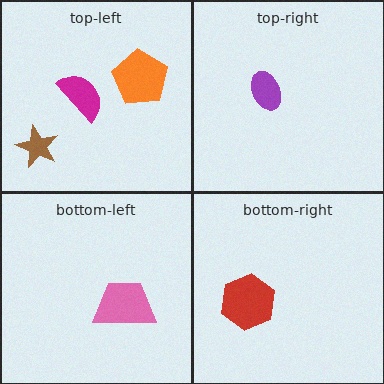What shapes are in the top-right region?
The purple ellipse.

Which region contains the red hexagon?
The bottom-right region.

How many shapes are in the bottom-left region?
1.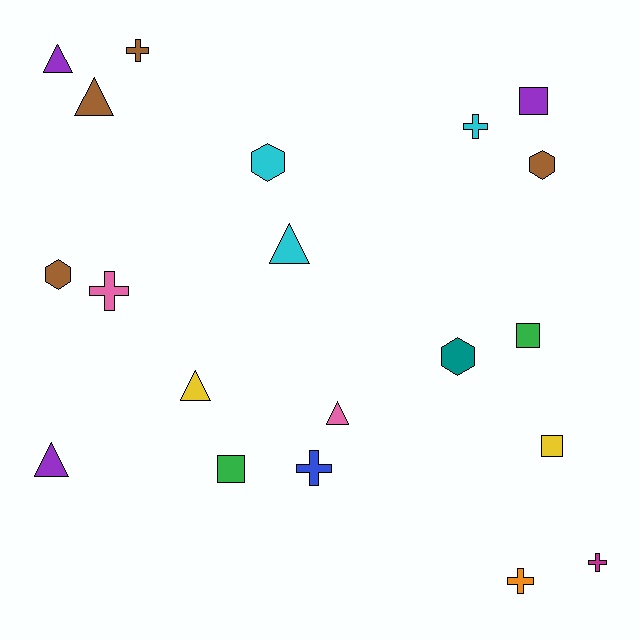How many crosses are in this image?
There are 6 crosses.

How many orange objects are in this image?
There is 1 orange object.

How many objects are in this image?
There are 20 objects.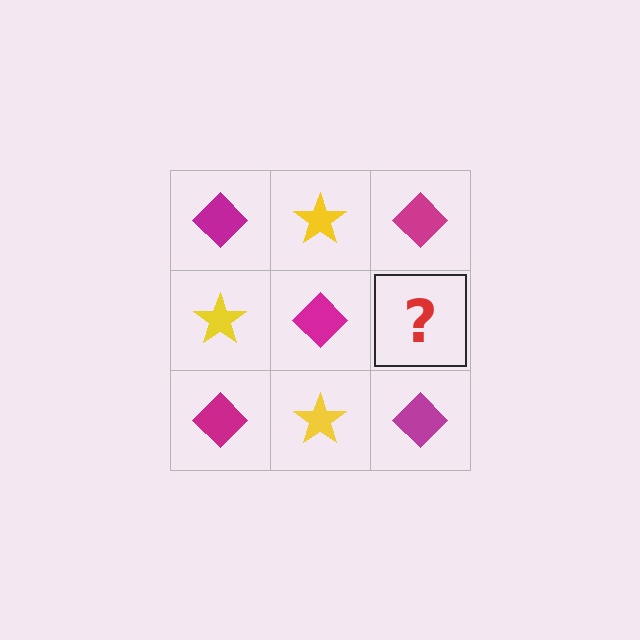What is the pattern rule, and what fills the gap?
The rule is that it alternates magenta diamond and yellow star in a checkerboard pattern. The gap should be filled with a yellow star.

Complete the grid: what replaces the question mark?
The question mark should be replaced with a yellow star.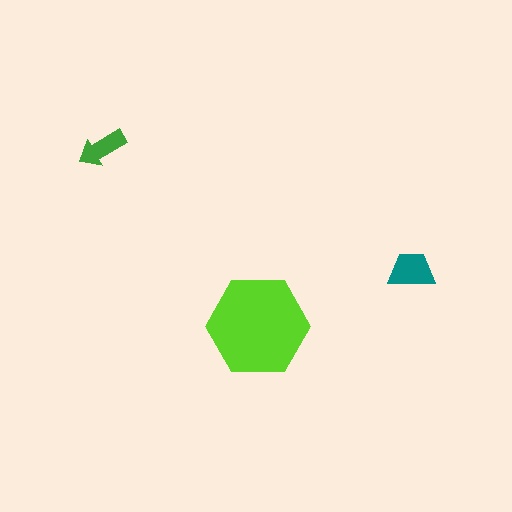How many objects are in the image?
There are 3 objects in the image.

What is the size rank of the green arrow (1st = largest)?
3rd.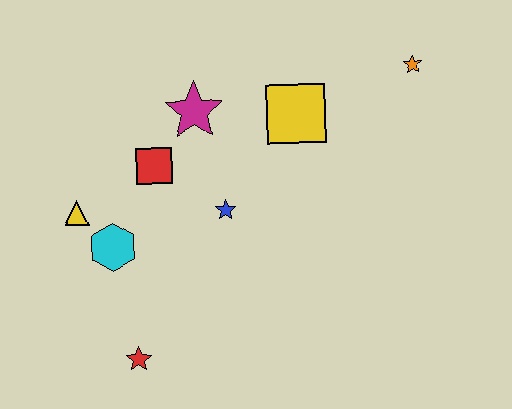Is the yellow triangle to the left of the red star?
Yes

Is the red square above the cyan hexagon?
Yes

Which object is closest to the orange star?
The yellow square is closest to the orange star.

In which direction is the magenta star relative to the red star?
The magenta star is above the red star.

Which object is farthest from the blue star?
The orange star is farthest from the blue star.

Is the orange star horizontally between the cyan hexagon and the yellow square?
No